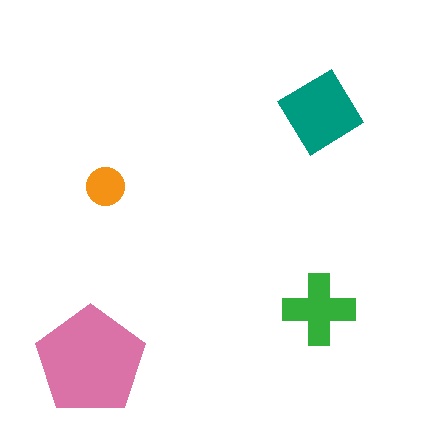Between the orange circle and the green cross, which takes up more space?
The green cross.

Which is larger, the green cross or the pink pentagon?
The pink pentagon.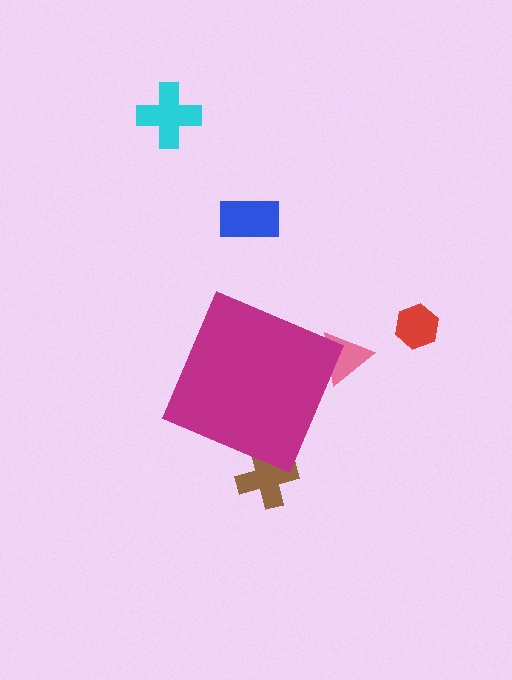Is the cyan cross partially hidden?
No, the cyan cross is fully visible.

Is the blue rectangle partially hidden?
No, the blue rectangle is fully visible.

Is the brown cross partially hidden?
Yes, the brown cross is partially hidden behind the magenta diamond.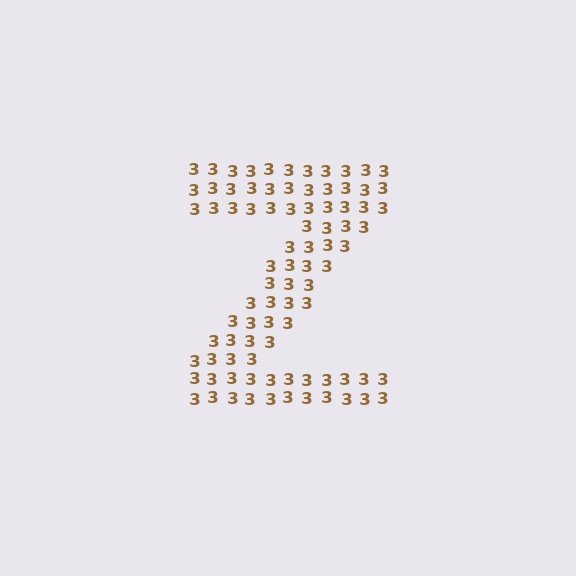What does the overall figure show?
The overall figure shows the letter Z.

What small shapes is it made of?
It is made of small digit 3's.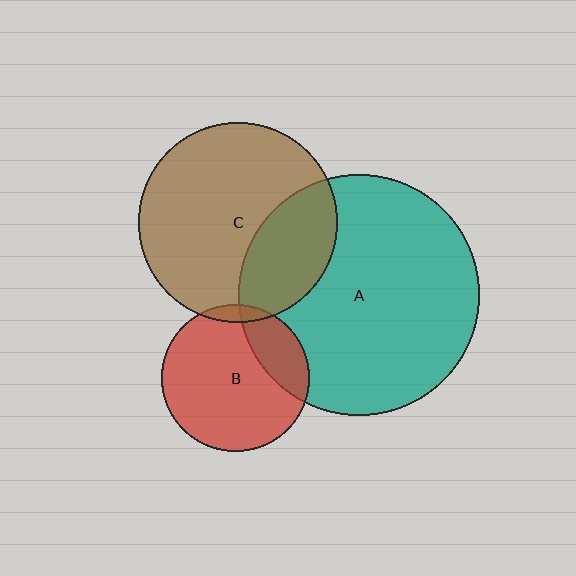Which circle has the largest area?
Circle A (teal).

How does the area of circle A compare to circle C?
Approximately 1.5 times.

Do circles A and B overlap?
Yes.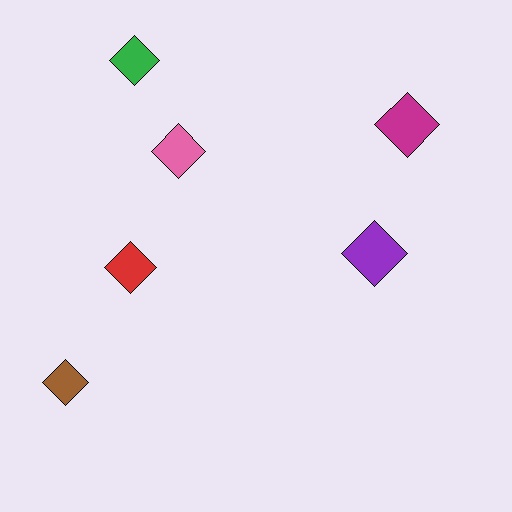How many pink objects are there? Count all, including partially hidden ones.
There is 1 pink object.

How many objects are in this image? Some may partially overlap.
There are 6 objects.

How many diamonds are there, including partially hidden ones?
There are 6 diamonds.